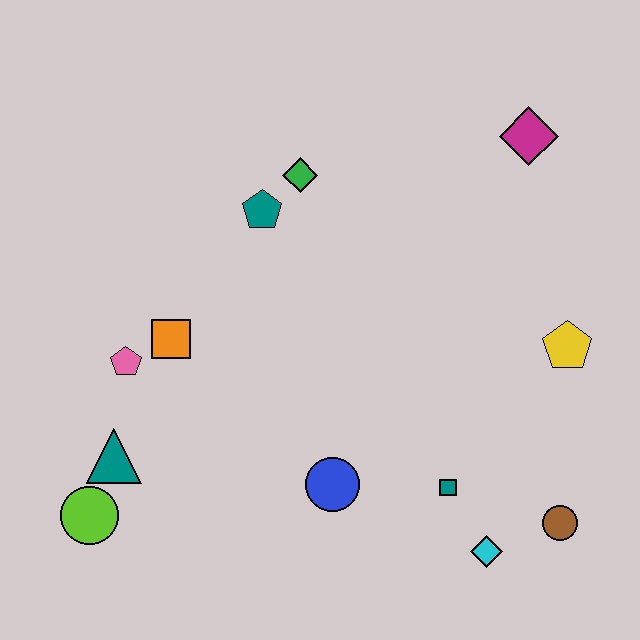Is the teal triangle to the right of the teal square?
No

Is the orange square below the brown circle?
No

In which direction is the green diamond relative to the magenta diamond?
The green diamond is to the left of the magenta diamond.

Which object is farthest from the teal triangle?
The magenta diamond is farthest from the teal triangle.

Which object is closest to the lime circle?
The teal triangle is closest to the lime circle.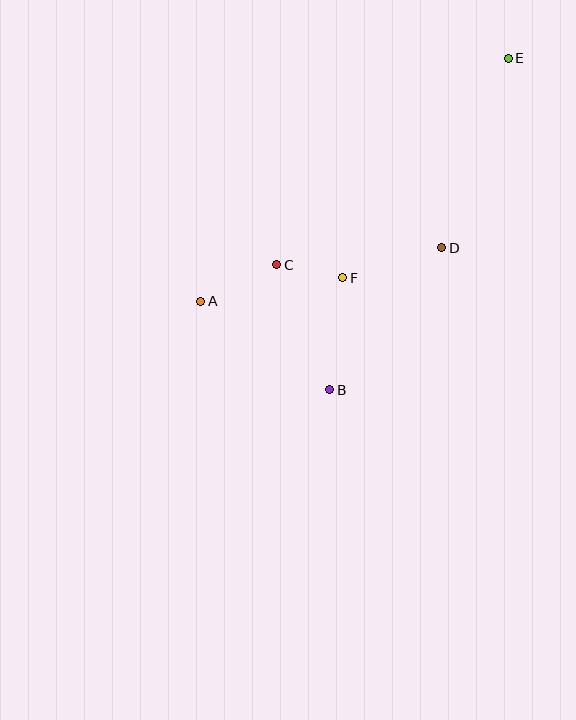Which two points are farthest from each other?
Points A and E are farthest from each other.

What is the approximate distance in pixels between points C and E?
The distance between C and E is approximately 310 pixels.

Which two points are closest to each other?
Points C and F are closest to each other.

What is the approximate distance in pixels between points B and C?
The distance between B and C is approximately 136 pixels.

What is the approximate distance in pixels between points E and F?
The distance between E and F is approximately 275 pixels.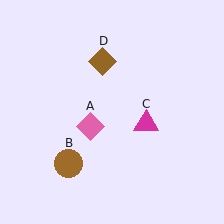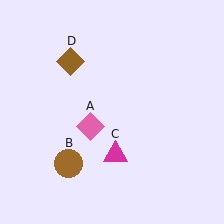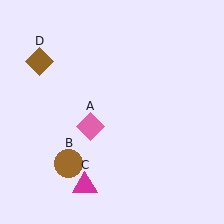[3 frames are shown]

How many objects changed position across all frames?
2 objects changed position: magenta triangle (object C), brown diamond (object D).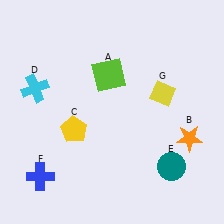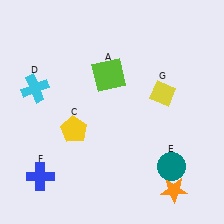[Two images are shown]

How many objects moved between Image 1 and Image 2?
1 object moved between the two images.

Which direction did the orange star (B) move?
The orange star (B) moved down.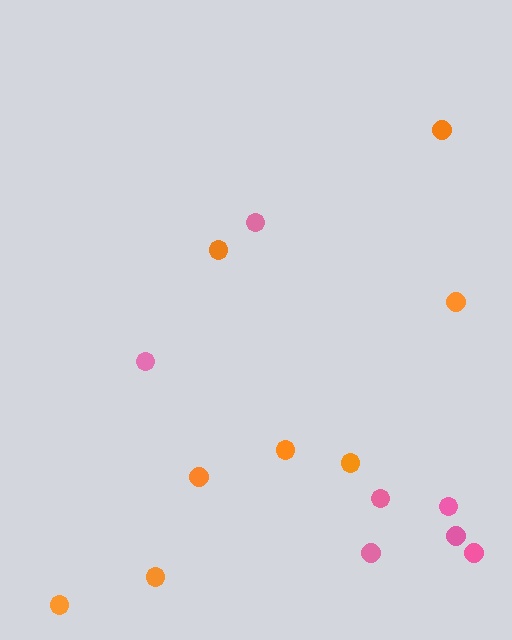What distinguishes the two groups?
There are 2 groups: one group of orange circles (8) and one group of pink circles (7).